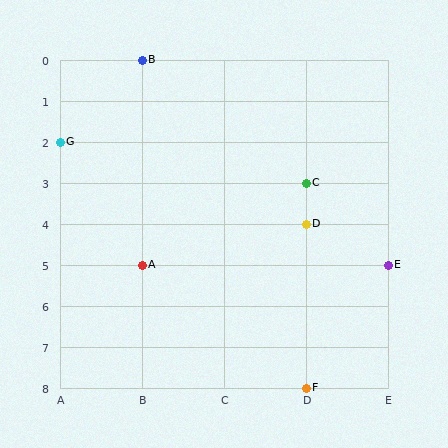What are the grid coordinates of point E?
Point E is at grid coordinates (E, 5).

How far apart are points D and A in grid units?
Points D and A are 2 columns and 1 row apart (about 2.2 grid units diagonally).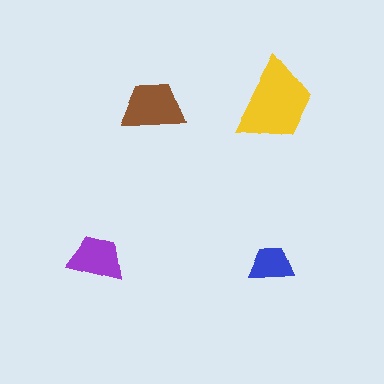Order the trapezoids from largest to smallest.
the yellow one, the brown one, the purple one, the blue one.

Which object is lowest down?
The blue trapezoid is bottommost.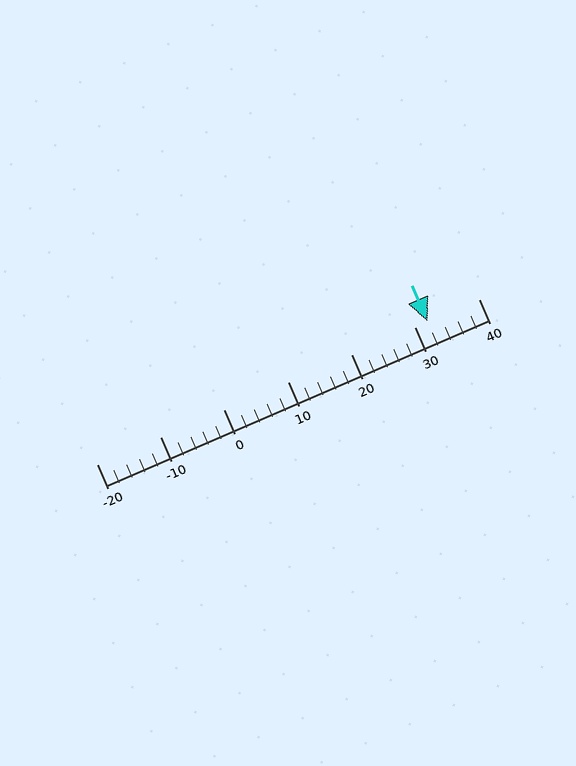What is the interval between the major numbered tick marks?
The major tick marks are spaced 10 units apart.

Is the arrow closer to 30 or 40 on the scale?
The arrow is closer to 30.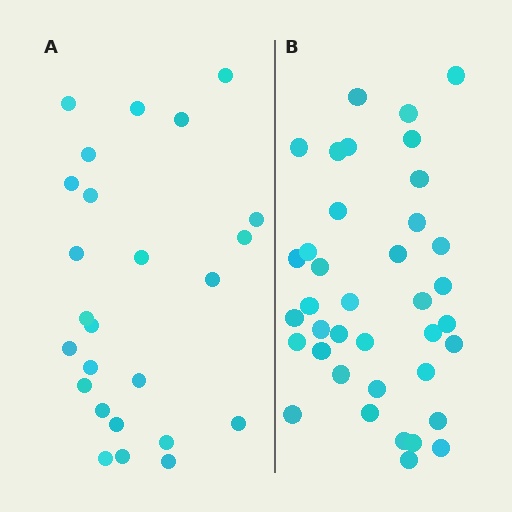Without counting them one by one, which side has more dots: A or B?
Region B (the right region) has more dots.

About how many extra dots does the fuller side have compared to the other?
Region B has approximately 15 more dots than region A.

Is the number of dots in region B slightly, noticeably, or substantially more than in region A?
Region B has substantially more. The ratio is roughly 1.5 to 1.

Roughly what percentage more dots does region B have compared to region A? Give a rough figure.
About 50% more.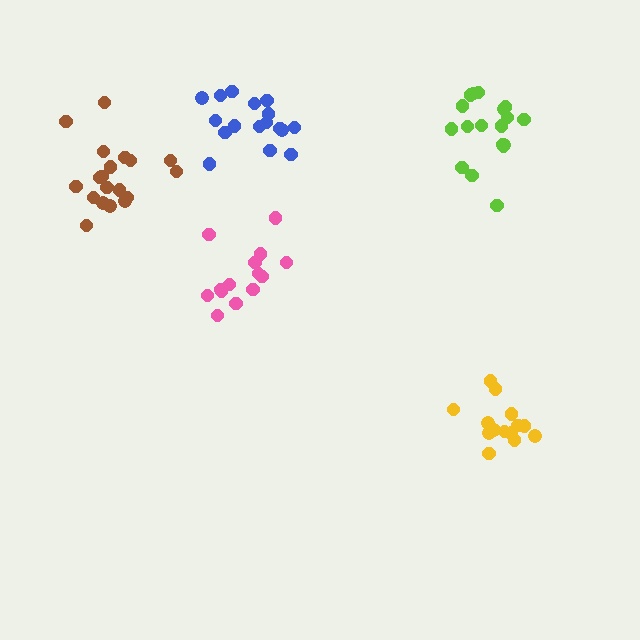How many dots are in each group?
Group 1: 15 dots, Group 2: 14 dots, Group 3: 17 dots, Group 4: 18 dots, Group 5: 19 dots (83 total).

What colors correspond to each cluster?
The clusters are colored: pink, yellow, blue, lime, brown.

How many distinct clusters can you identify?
There are 5 distinct clusters.